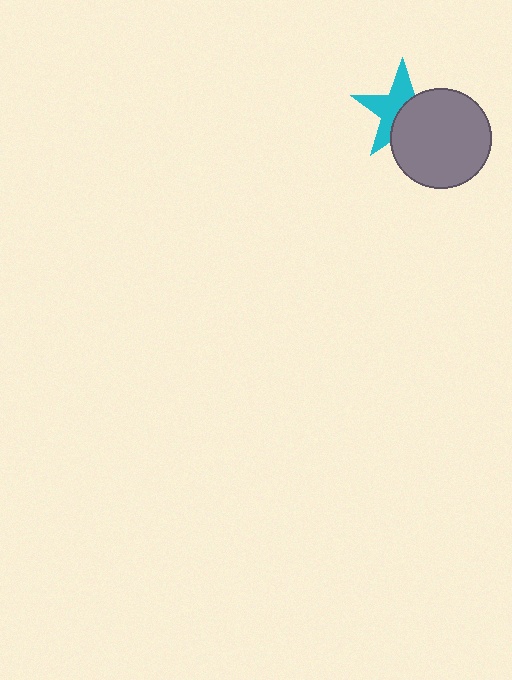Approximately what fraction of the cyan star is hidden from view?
Roughly 48% of the cyan star is hidden behind the gray circle.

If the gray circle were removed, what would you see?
You would see the complete cyan star.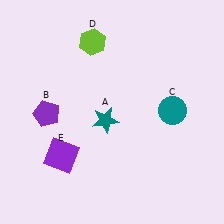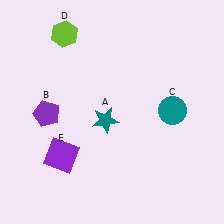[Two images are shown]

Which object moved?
The lime hexagon (D) moved left.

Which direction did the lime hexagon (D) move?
The lime hexagon (D) moved left.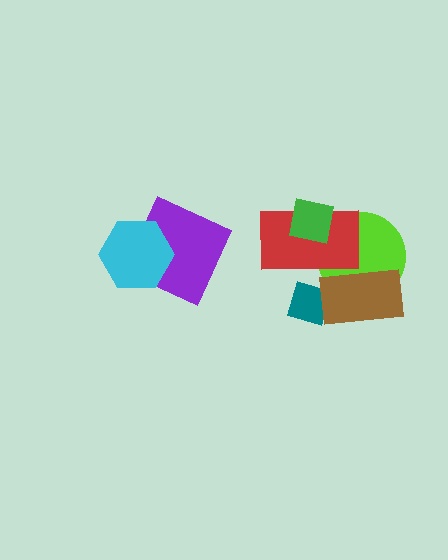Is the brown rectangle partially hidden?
No, no other shape covers it.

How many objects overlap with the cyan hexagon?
1 object overlaps with the cyan hexagon.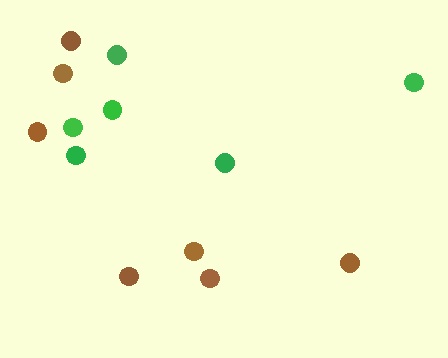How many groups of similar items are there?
There are 2 groups: one group of green circles (6) and one group of brown circles (7).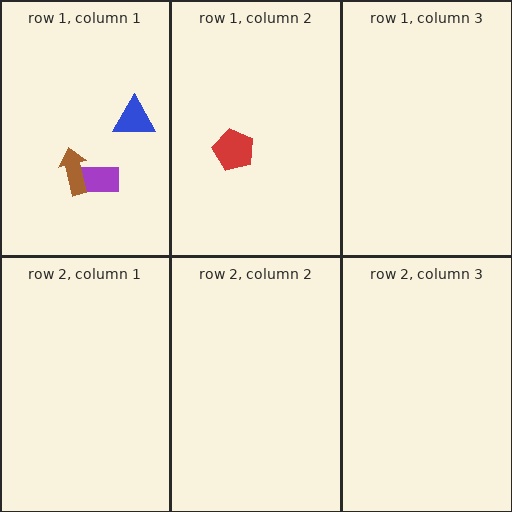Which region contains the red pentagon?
The row 1, column 2 region.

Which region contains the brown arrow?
The row 1, column 1 region.